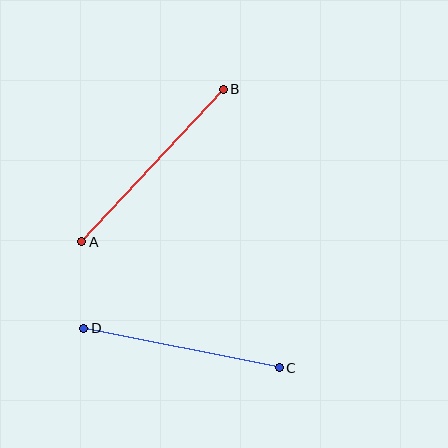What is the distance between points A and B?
The distance is approximately 208 pixels.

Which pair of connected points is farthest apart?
Points A and B are farthest apart.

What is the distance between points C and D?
The distance is approximately 200 pixels.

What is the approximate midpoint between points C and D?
The midpoint is at approximately (181, 348) pixels.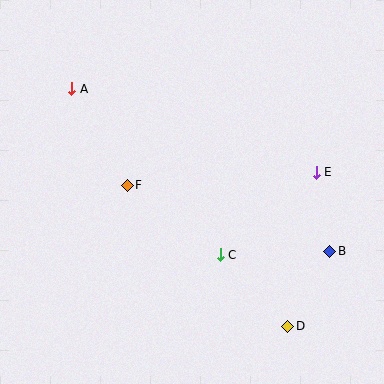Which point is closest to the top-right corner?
Point E is closest to the top-right corner.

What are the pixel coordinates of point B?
Point B is at (330, 251).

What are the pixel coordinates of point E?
Point E is at (316, 172).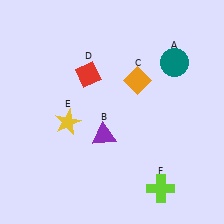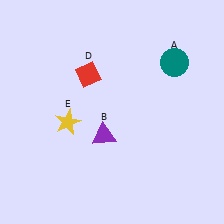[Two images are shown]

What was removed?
The orange diamond (C), the lime cross (F) were removed in Image 2.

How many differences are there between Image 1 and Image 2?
There are 2 differences between the two images.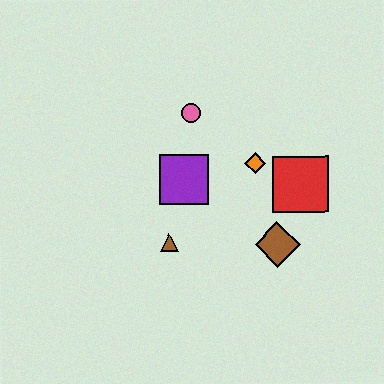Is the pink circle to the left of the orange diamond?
Yes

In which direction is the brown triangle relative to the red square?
The brown triangle is to the left of the red square.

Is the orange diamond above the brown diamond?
Yes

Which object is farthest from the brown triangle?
The red square is farthest from the brown triangle.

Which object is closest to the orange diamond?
The red square is closest to the orange diamond.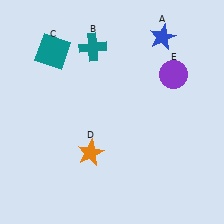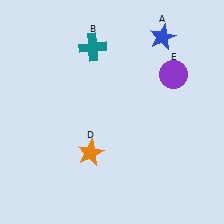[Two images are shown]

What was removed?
The teal square (C) was removed in Image 2.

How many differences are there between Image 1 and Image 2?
There is 1 difference between the two images.